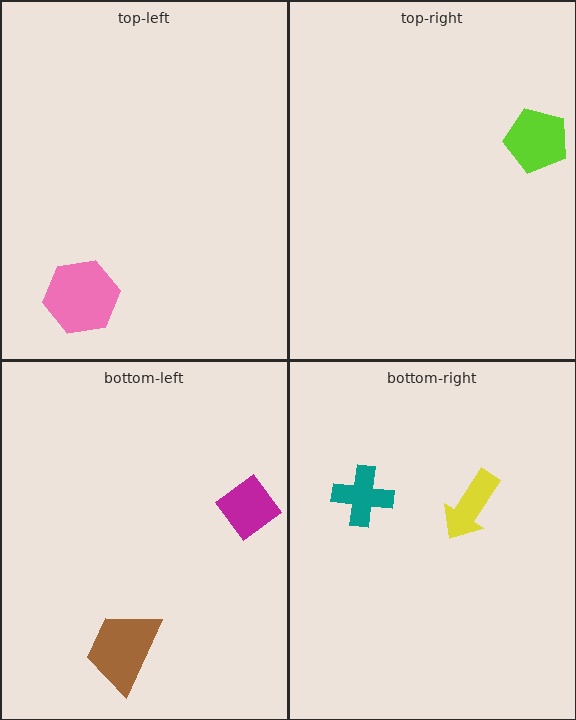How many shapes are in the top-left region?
1.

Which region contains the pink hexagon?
The top-left region.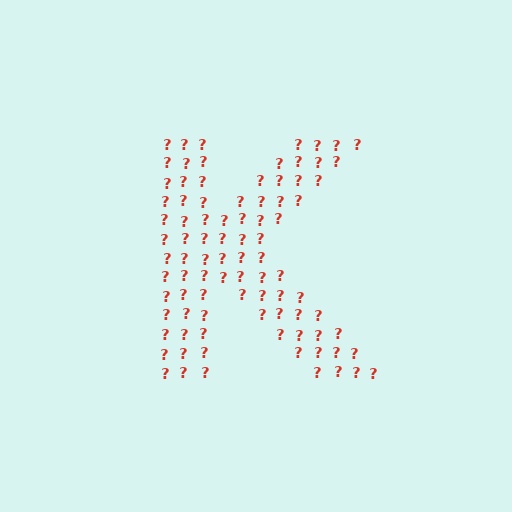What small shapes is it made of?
It is made of small question marks.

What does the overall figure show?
The overall figure shows the letter K.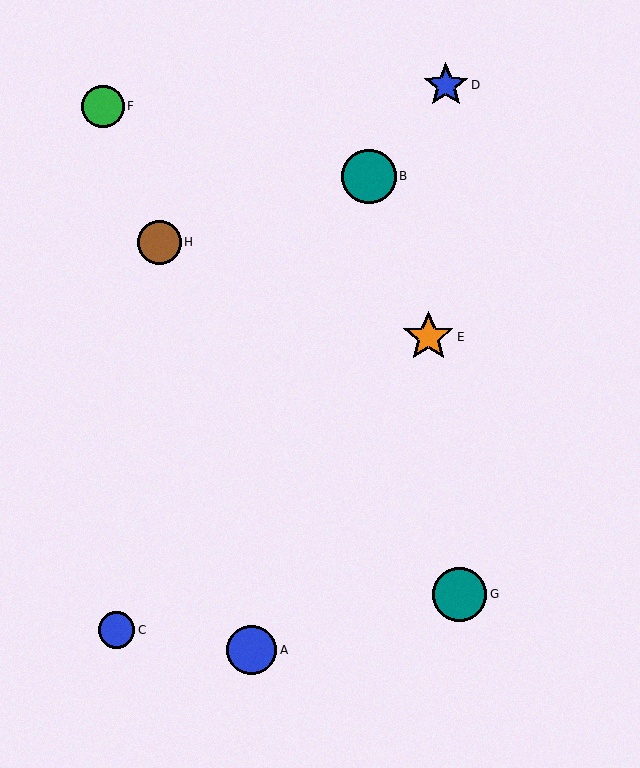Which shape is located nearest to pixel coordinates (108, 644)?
The blue circle (labeled C) at (117, 630) is nearest to that location.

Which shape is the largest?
The teal circle (labeled B) is the largest.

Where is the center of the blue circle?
The center of the blue circle is at (252, 650).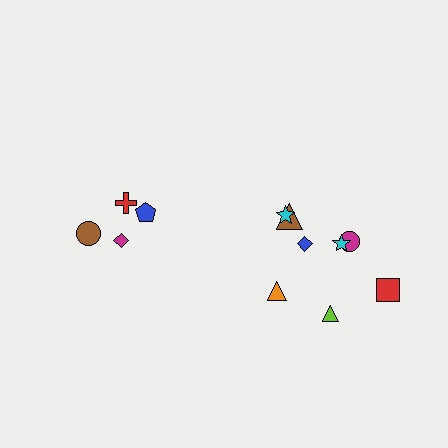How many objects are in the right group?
There are 8 objects.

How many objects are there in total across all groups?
There are 12 objects.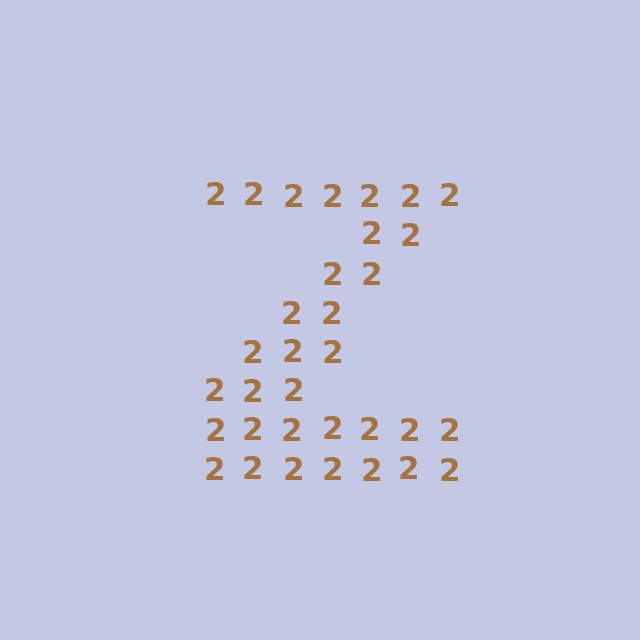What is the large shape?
The large shape is the letter Z.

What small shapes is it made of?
It is made of small digit 2's.